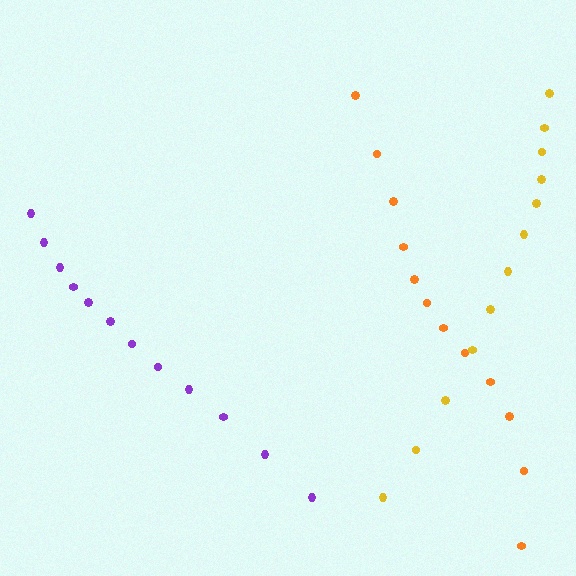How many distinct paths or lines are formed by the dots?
There are 3 distinct paths.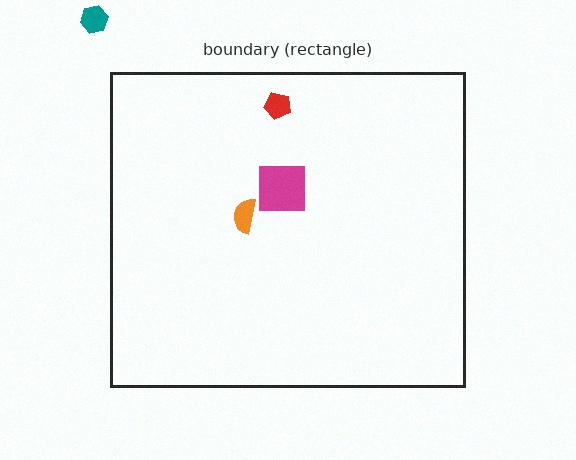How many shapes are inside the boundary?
3 inside, 1 outside.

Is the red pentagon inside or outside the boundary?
Inside.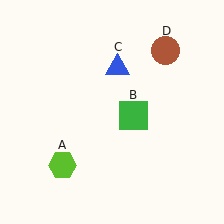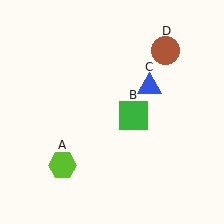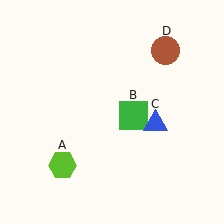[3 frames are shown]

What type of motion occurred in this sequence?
The blue triangle (object C) rotated clockwise around the center of the scene.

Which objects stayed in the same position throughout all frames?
Lime hexagon (object A) and green square (object B) and brown circle (object D) remained stationary.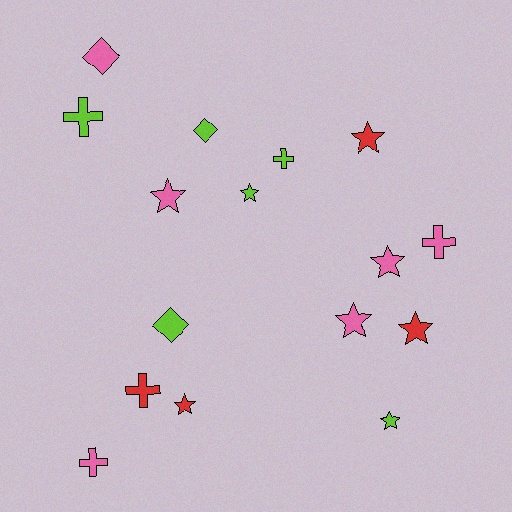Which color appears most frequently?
Lime, with 6 objects.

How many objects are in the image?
There are 16 objects.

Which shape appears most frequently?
Star, with 8 objects.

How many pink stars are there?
There are 3 pink stars.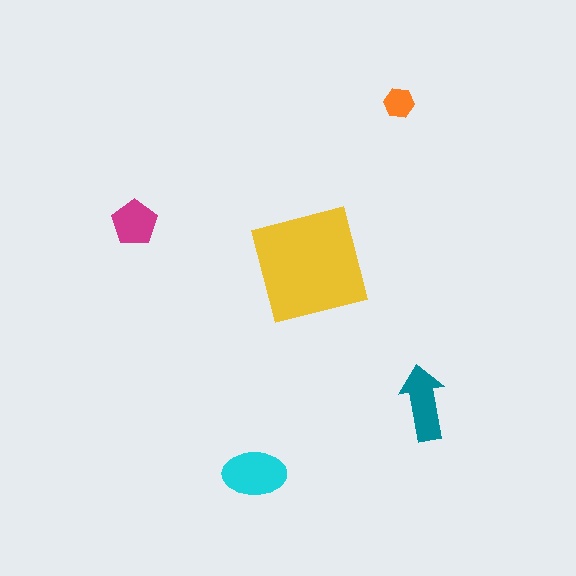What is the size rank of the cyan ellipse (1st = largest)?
2nd.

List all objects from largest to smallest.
The yellow square, the cyan ellipse, the teal arrow, the magenta pentagon, the orange hexagon.